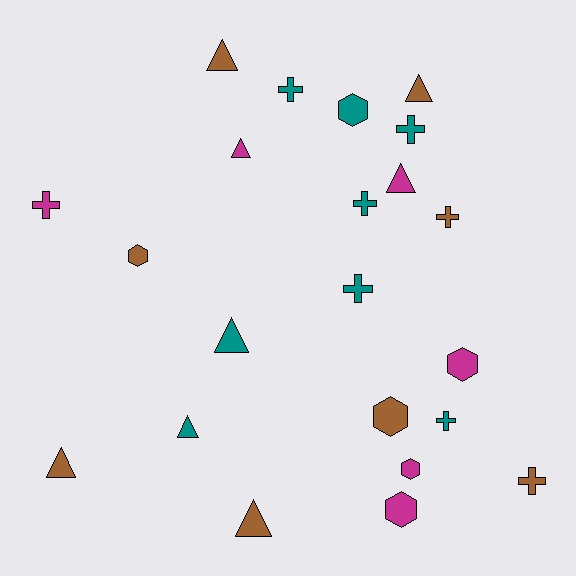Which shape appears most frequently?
Cross, with 8 objects.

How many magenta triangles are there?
There are 2 magenta triangles.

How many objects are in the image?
There are 22 objects.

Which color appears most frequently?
Brown, with 8 objects.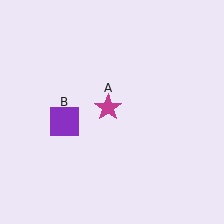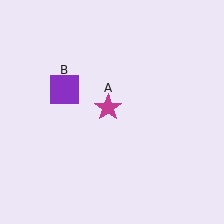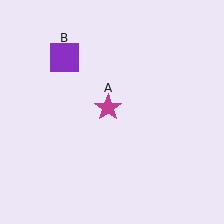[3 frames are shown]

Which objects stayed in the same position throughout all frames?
Magenta star (object A) remained stationary.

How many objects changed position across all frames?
1 object changed position: purple square (object B).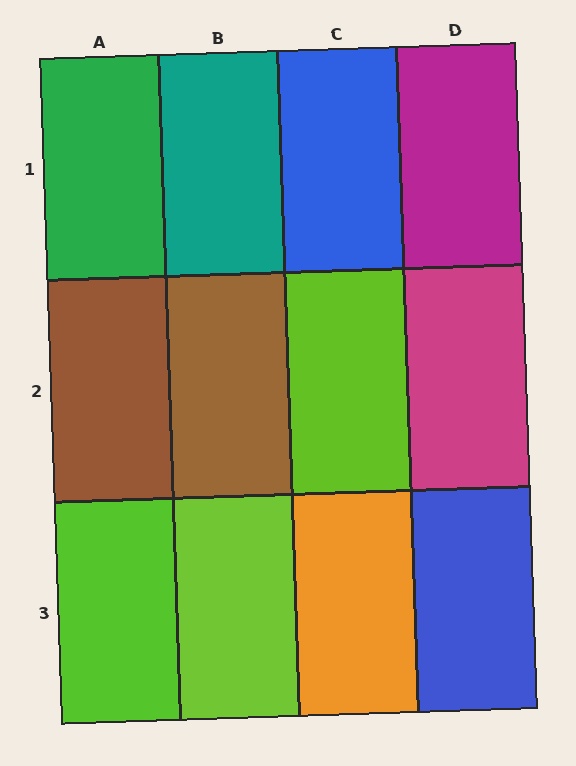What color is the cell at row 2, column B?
Brown.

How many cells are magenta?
2 cells are magenta.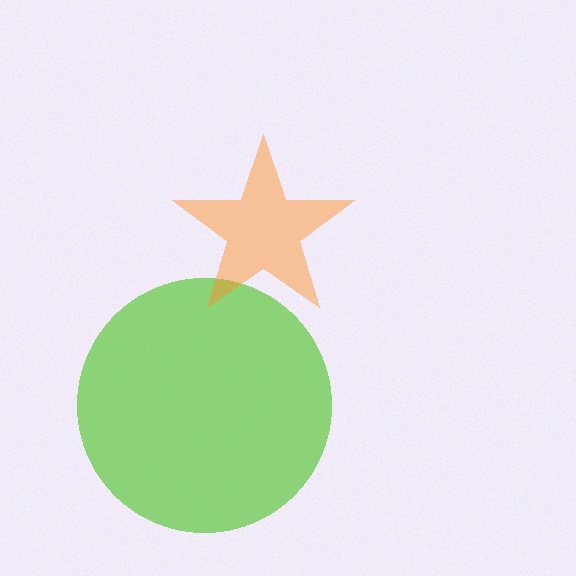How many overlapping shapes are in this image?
There are 2 overlapping shapes in the image.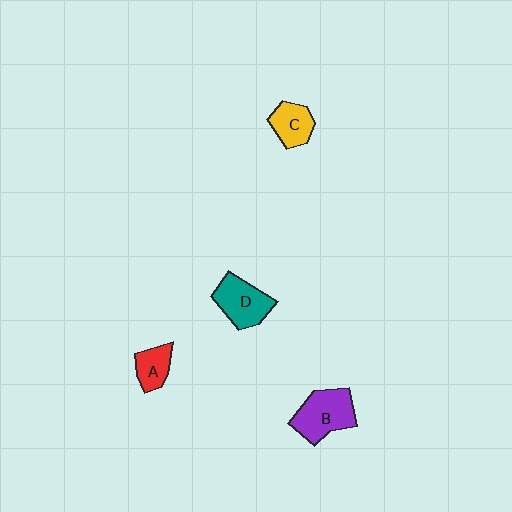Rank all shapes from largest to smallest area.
From largest to smallest: B (purple), D (teal), C (yellow), A (red).